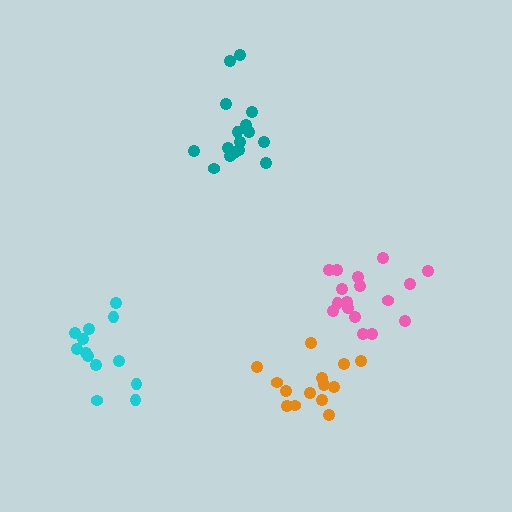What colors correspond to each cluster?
The clusters are colored: pink, orange, cyan, teal.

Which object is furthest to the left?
The cyan cluster is leftmost.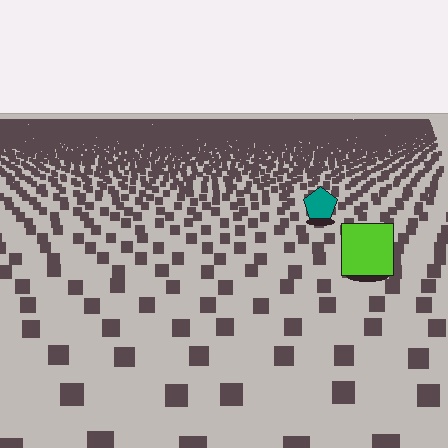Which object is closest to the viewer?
The lime square is closest. The texture marks near it are larger and more spread out.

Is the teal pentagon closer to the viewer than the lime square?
No. The lime square is closer — you can tell from the texture gradient: the ground texture is coarser near it.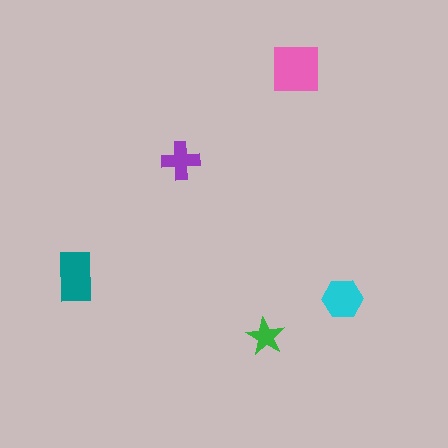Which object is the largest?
The pink square.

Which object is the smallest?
The green star.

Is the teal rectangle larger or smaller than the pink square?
Smaller.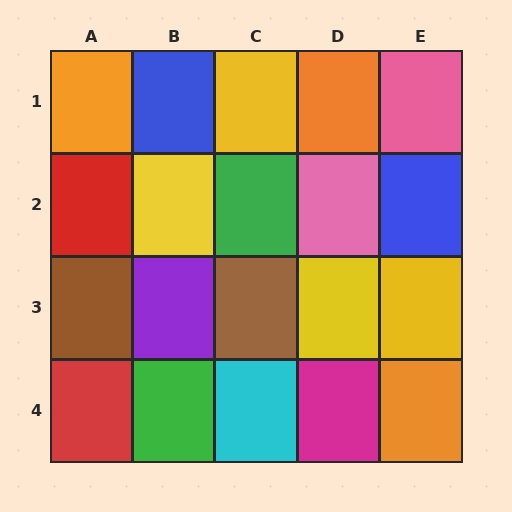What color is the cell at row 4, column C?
Cyan.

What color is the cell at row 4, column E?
Orange.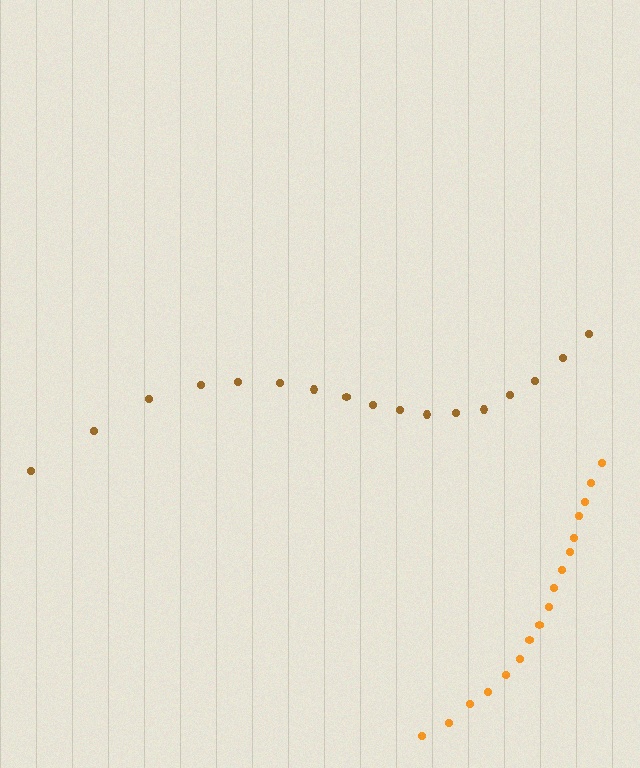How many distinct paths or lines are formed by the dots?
There are 2 distinct paths.